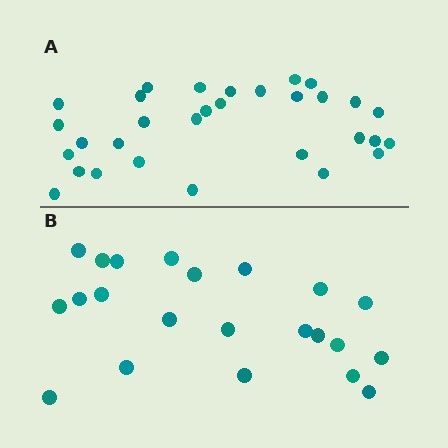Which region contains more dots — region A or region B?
Region A (the top region) has more dots.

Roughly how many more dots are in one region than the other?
Region A has roughly 8 or so more dots than region B.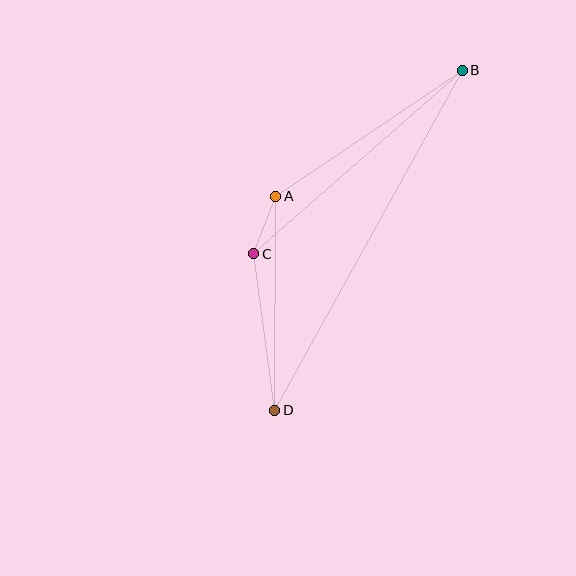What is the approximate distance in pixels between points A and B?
The distance between A and B is approximately 225 pixels.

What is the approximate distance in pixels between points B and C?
The distance between B and C is approximately 278 pixels.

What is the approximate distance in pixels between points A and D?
The distance between A and D is approximately 214 pixels.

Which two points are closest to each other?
Points A and C are closest to each other.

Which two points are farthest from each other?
Points B and D are farthest from each other.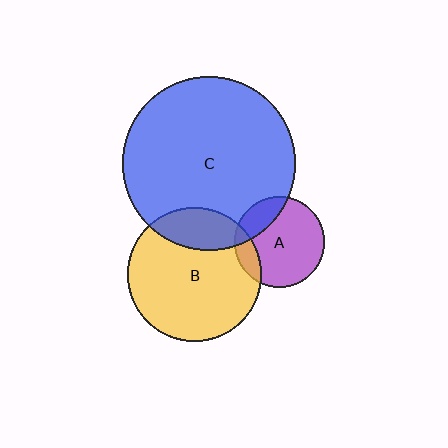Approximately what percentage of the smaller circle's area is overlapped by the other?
Approximately 20%.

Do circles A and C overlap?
Yes.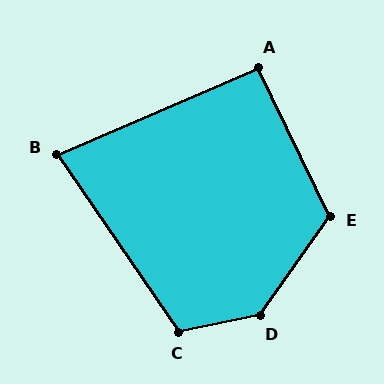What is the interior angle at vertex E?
Approximately 118 degrees (obtuse).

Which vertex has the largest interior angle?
D, at approximately 137 degrees.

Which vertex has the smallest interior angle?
B, at approximately 79 degrees.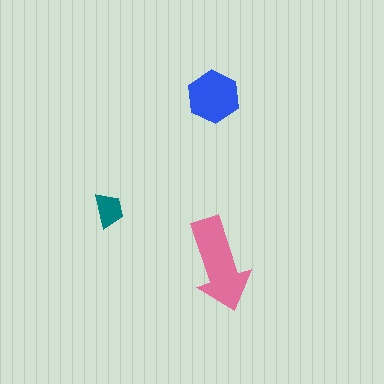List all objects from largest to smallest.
The pink arrow, the blue hexagon, the teal trapezoid.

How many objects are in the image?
There are 3 objects in the image.